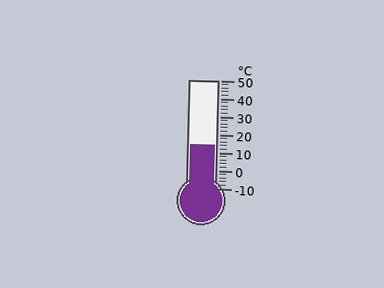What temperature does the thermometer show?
The thermometer shows approximately 14°C.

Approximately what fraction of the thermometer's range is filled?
The thermometer is filled to approximately 40% of its range.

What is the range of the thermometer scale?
The thermometer scale ranges from -10°C to 50°C.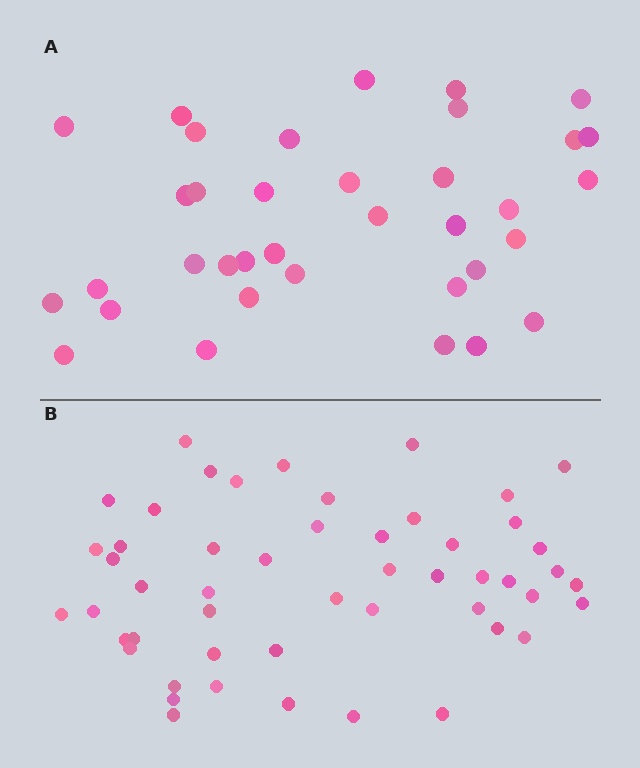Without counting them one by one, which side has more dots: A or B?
Region B (the bottom region) has more dots.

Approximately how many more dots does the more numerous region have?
Region B has approximately 15 more dots than region A.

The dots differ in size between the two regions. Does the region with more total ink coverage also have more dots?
No. Region A has more total ink coverage because its dots are larger, but region B actually contains more individual dots. Total area can be misleading — the number of items is what matters here.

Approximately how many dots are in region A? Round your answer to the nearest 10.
About 40 dots. (The exact count is 36, which rounds to 40.)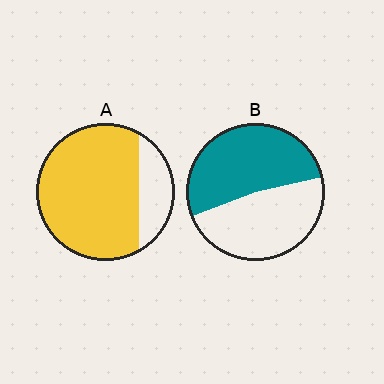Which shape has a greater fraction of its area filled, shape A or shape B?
Shape A.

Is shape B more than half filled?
Roughly half.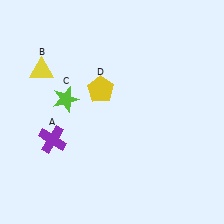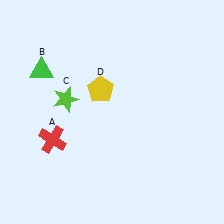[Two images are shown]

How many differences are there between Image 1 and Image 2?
There are 2 differences between the two images.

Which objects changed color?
A changed from purple to red. B changed from yellow to green.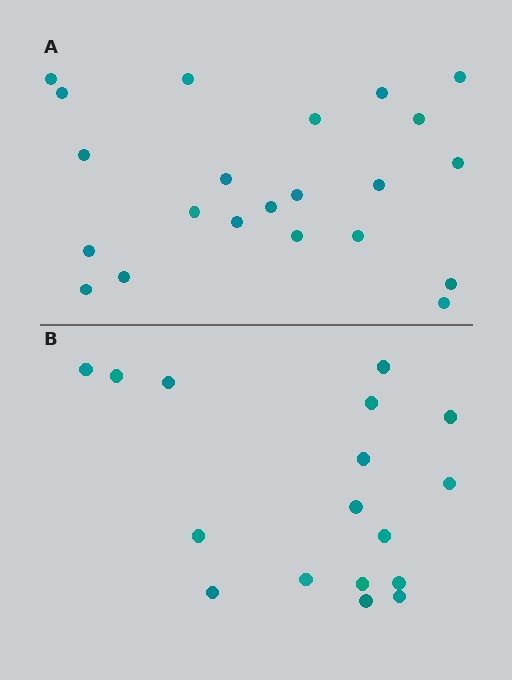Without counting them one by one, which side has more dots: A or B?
Region A (the top region) has more dots.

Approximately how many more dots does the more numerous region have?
Region A has about 5 more dots than region B.